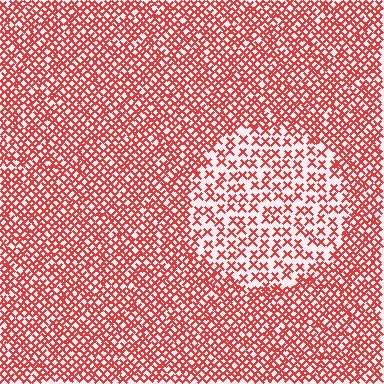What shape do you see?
I see a circle.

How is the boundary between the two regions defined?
The boundary is defined by a change in element density (approximately 2.0x ratio). All elements are the same color, size, and shape.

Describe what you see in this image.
The image contains small red elements arranged at two different densities. A circle-shaped region is visible where the elements are less densely packed than the surrounding area.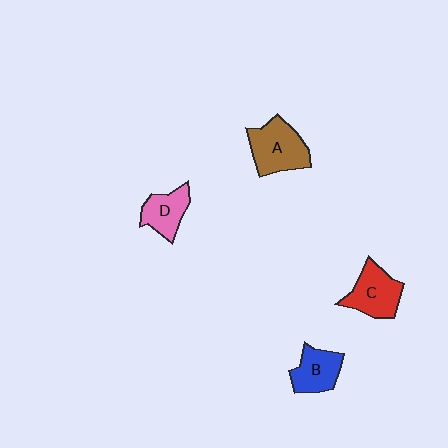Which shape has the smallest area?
Shape D (pink).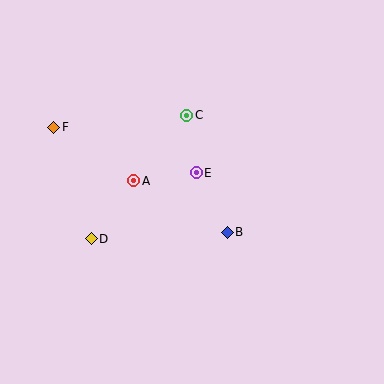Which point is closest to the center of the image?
Point E at (196, 173) is closest to the center.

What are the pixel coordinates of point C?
Point C is at (186, 115).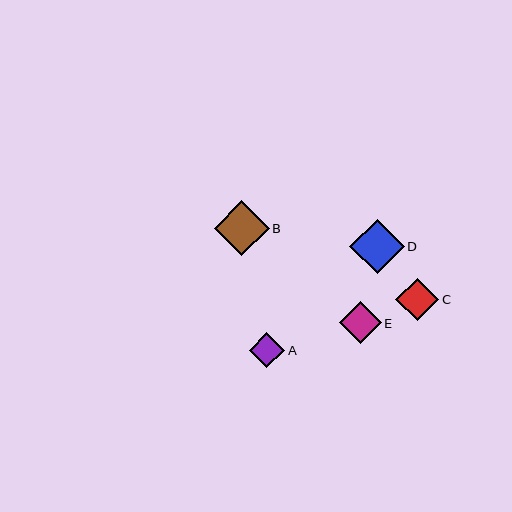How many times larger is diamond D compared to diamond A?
Diamond D is approximately 1.5 times the size of diamond A.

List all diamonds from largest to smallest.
From largest to smallest: B, D, C, E, A.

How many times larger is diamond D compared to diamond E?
Diamond D is approximately 1.3 times the size of diamond E.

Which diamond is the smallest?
Diamond A is the smallest with a size of approximately 36 pixels.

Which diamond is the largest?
Diamond B is the largest with a size of approximately 55 pixels.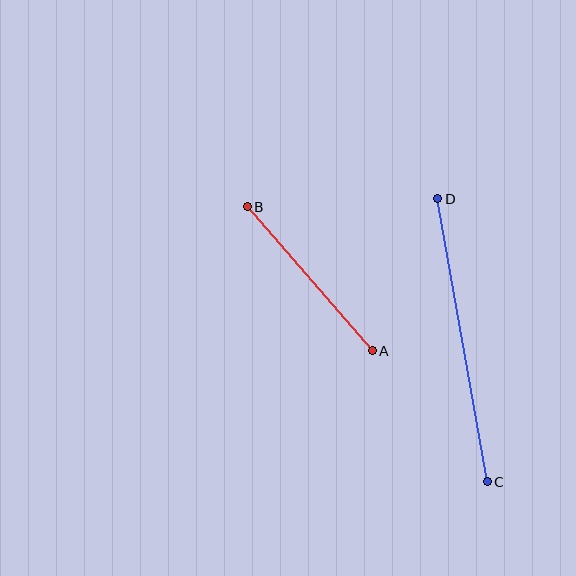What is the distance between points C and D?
The distance is approximately 287 pixels.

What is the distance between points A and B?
The distance is approximately 191 pixels.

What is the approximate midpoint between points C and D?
The midpoint is at approximately (462, 340) pixels.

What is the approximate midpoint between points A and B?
The midpoint is at approximately (310, 279) pixels.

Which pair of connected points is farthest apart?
Points C and D are farthest apart.